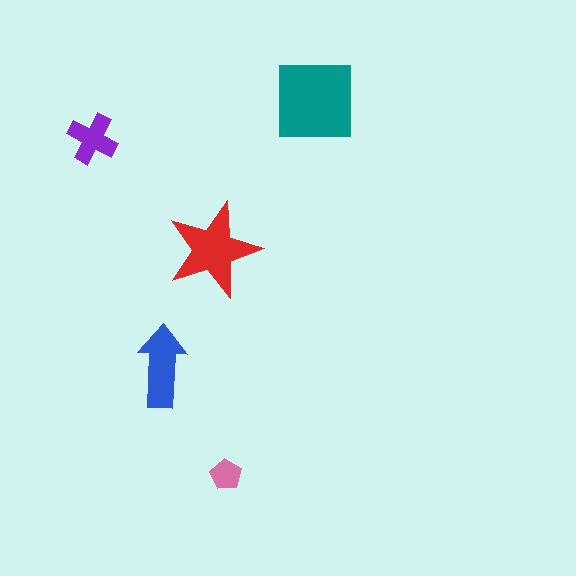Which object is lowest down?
The pink pentagon is bottommost.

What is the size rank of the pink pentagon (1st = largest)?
5th.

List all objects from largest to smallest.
The teal square, the red star, the blue arrow, the purple cross, the pink pentagon.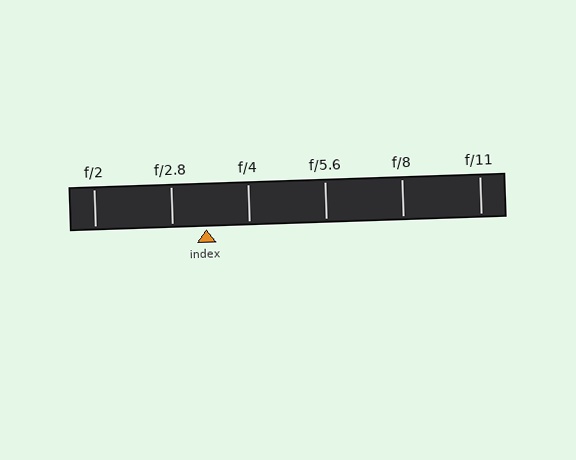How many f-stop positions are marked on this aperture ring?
There are 6 f-stop positions marked.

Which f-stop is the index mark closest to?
The index mark is closest to f/2.8.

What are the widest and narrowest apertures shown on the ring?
The widest aperture shown is f/2 and the narrowest is f/11.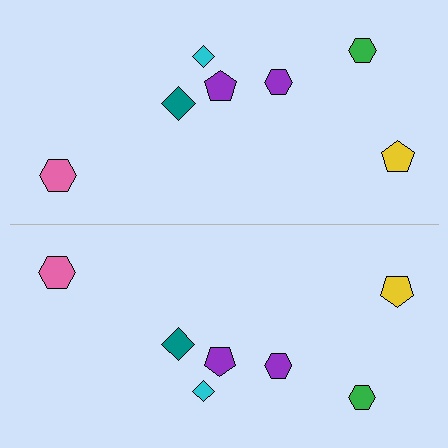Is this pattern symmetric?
Yes, this pattern has bilateral (reflection) symmetry.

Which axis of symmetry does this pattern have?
The pattern has a horizontal axis of symmetry running through the center of the image.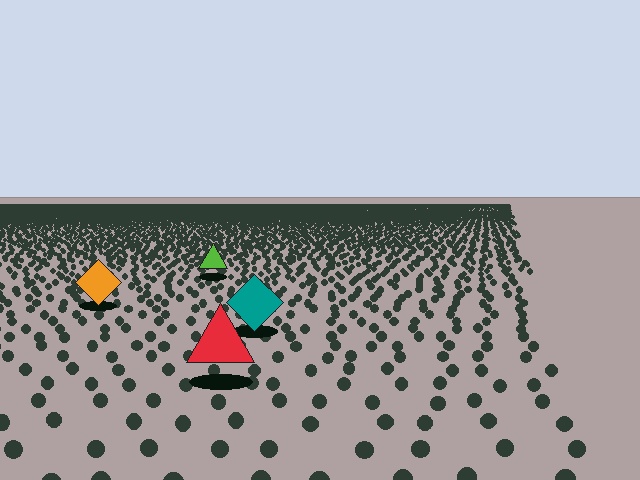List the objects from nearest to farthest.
From nearest to farthest: the red triangle, the teal diamond, the orange diamond, the lime triangle.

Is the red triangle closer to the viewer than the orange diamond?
Yes. The red triangle is closer — you can tell from the texture gradient: the ground texture is coarser near it.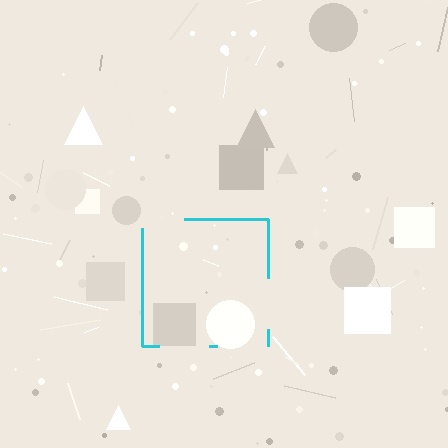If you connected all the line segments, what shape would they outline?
They would outline a square.